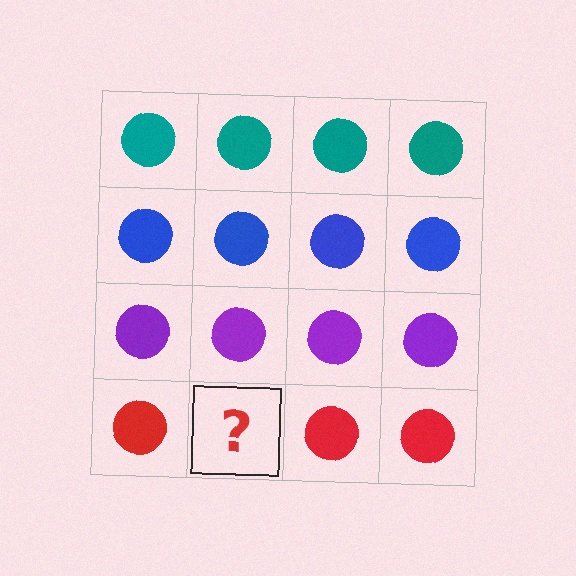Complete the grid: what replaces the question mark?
The question mark should be replaced with a red circle.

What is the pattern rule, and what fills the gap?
The rule is that each row has a consistent color. The gap should be filled with a red circle.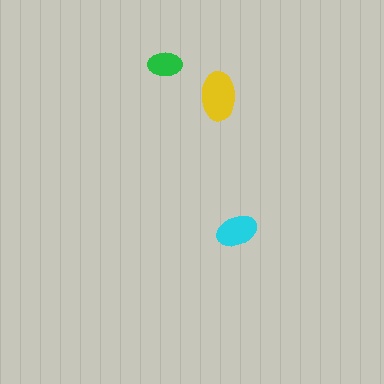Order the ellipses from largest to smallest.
the yellow one, the cyan one, the green one.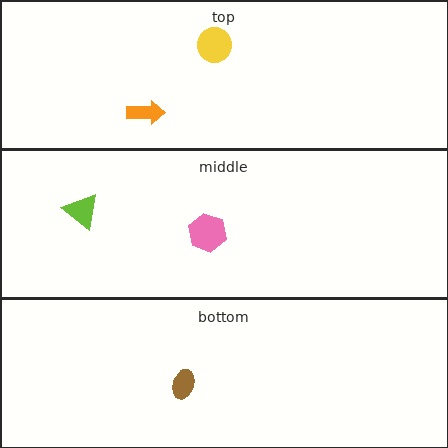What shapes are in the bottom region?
The brown ellipse.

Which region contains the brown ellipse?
The bottom region.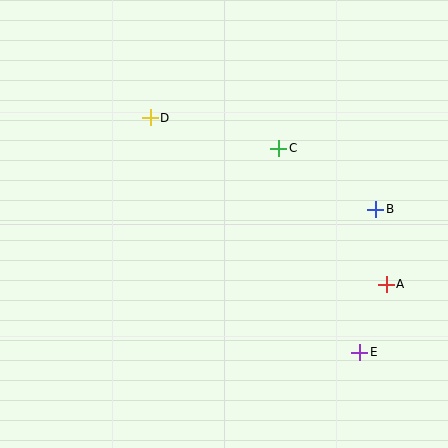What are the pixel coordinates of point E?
Point E is at (360, 352).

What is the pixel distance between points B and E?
The distance between B and E is 144 pixels.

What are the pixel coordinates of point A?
Point A is at (386, 284).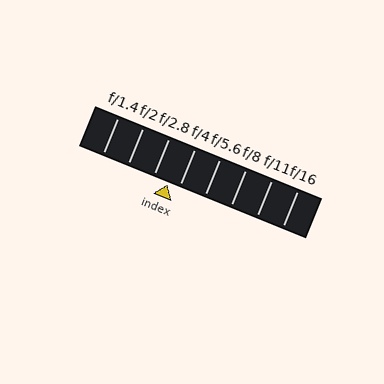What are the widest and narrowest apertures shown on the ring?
The widest aperture shown is f/1.4 and the narrowest is f/16.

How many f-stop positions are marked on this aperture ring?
There are 8 f-stop positions marked.